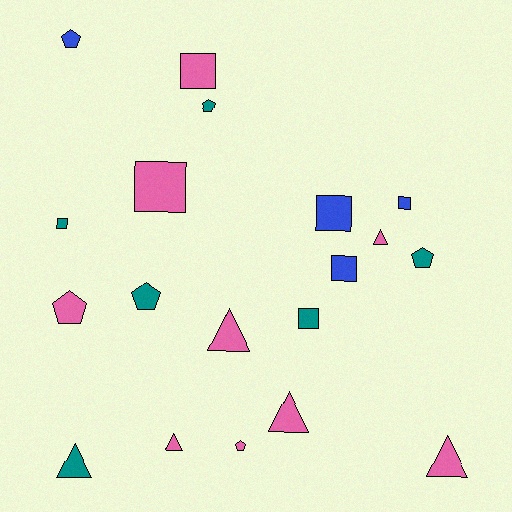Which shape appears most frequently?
Square, with 7 objects.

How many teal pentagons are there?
There are 3 teal pentagons.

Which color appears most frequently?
Pink, with 9 objects.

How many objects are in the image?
There are 19 objects.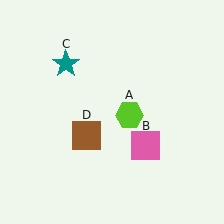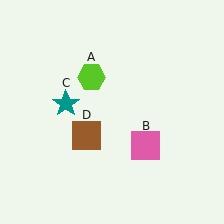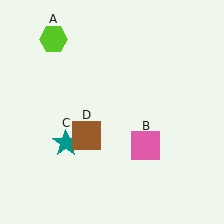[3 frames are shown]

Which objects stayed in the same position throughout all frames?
Pink square (object B) and brown square (object D) remained stationary.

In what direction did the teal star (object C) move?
The teal star (object C) moved down.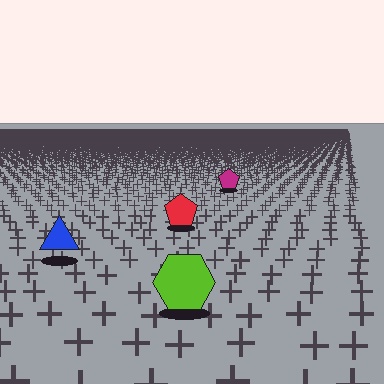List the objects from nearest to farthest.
From nearest to farthest: the lime hexagon, the blue triangle, the red pentagon, the magenta pentagon.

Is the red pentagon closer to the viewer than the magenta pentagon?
Yes. The red pentagon is closer — you can tell from the texture gradient: the ground texture is coarser near it.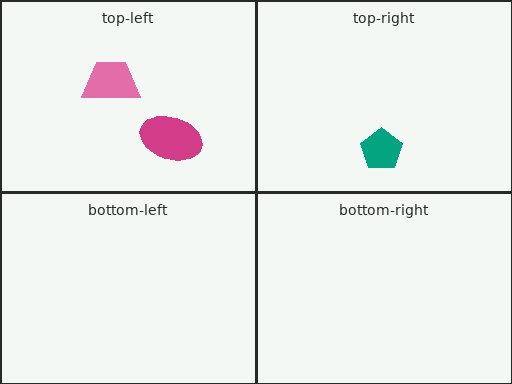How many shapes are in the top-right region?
1.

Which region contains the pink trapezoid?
The top-left region.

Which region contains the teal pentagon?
The top-right region.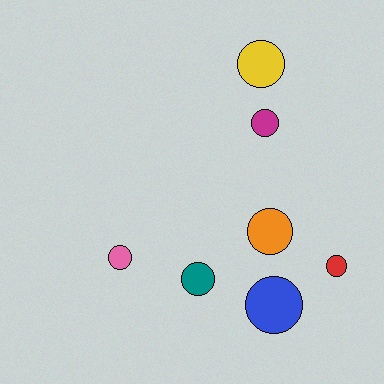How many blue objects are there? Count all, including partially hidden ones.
There is 1 blue object.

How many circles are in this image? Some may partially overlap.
There are 7 circles.